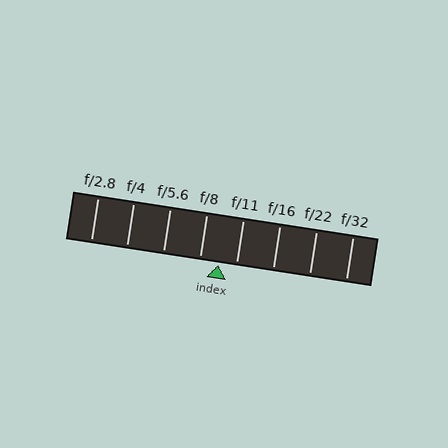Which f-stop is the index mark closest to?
The index mark is closest to f/11.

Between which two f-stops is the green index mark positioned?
The index mark is between f/8 and f/11.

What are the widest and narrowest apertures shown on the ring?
The widest aperture shown is f/2.8 and the narrowest is f/32.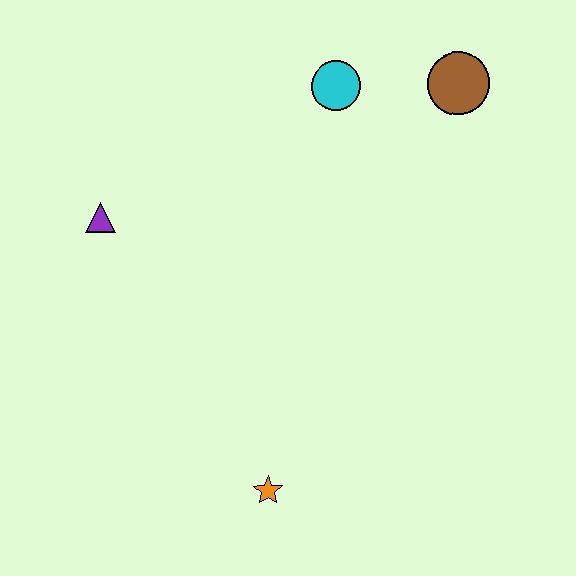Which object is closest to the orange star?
The purple triangle is closest to the orange star.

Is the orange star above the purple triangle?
No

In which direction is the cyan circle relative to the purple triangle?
The cyan circle is to the right of the purple triangle.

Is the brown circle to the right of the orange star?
Yes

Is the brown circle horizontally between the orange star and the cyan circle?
No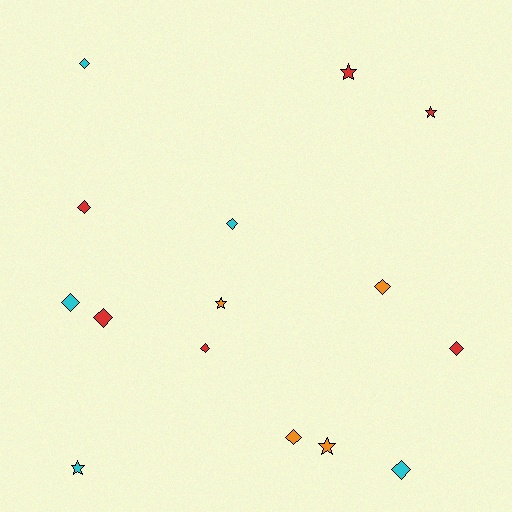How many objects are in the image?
There are 15 objects.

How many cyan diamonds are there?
There are 4 cyan diamonds.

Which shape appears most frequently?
Diamond, with 10 objects.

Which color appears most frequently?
Red, with 6 objects.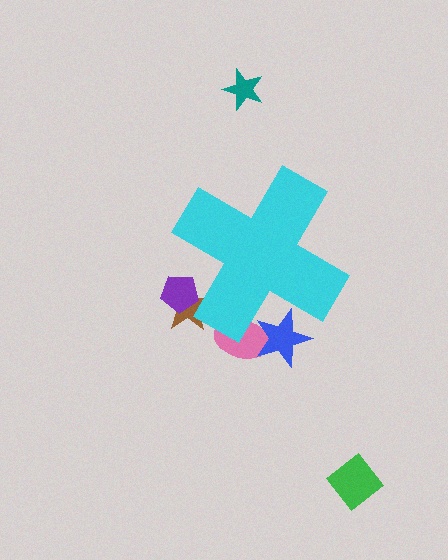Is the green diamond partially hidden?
No, the green diamond is fully visible.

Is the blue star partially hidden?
Yes, the blue star is partially hidden behind the cyan cross.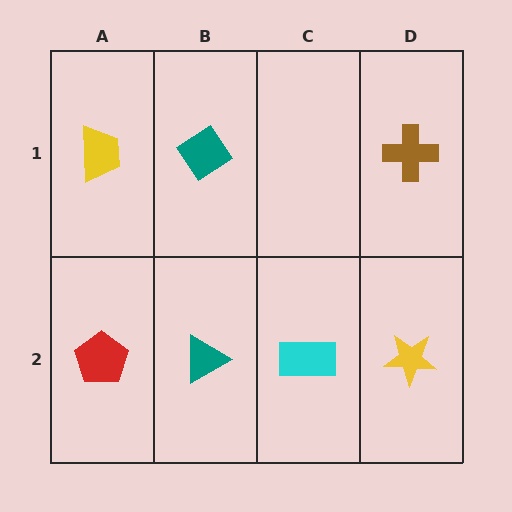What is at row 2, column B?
A teal triangle.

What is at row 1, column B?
A teal diamond.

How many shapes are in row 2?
4 shapes.